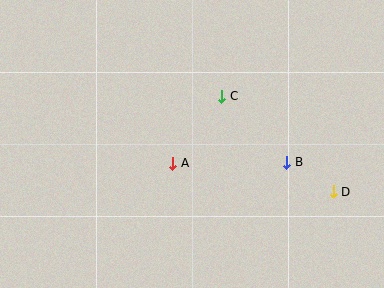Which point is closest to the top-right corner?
Point C is closest to the top-right corner.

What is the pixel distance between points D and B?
The distance between D and B is 55 pixels.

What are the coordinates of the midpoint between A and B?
The midpoint between A and B is at (230, 163).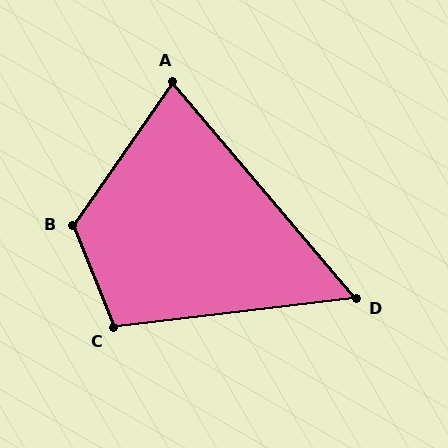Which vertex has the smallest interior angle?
D, at approximately 57 degrees.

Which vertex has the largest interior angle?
B, at approximately 123 degrees.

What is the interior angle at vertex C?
Approximately 105 degrees (obtuse).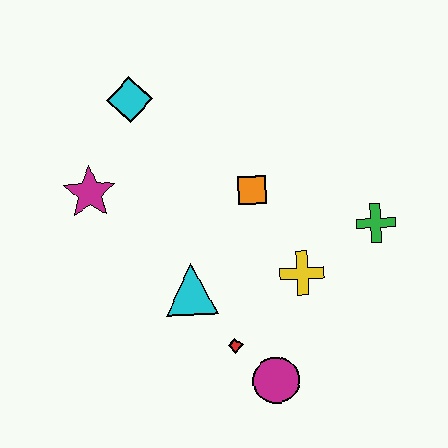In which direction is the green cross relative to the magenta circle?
The green cross is above the magenta circle.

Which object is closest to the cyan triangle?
The red diamond is closest to the cyan triangle.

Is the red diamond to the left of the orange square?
Yes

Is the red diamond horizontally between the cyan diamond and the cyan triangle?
No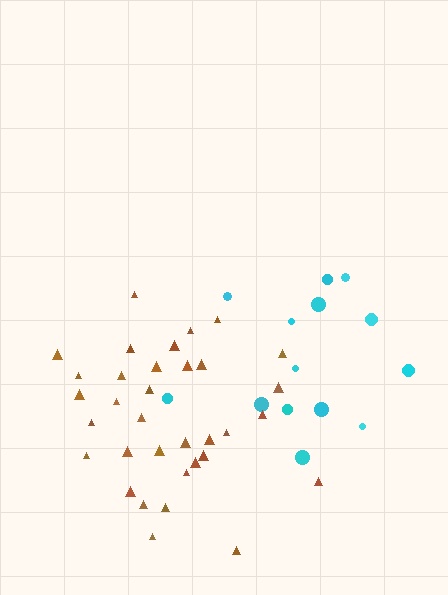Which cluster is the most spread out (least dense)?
Cyan.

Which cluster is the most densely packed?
Brown.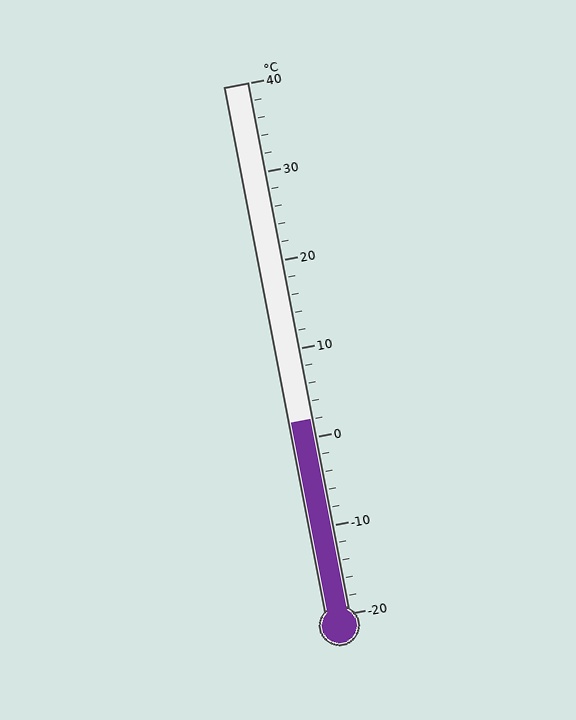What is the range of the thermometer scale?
The thermometer scale ranges from -20°C to 40°C.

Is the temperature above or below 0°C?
The temperature is above 0°C.